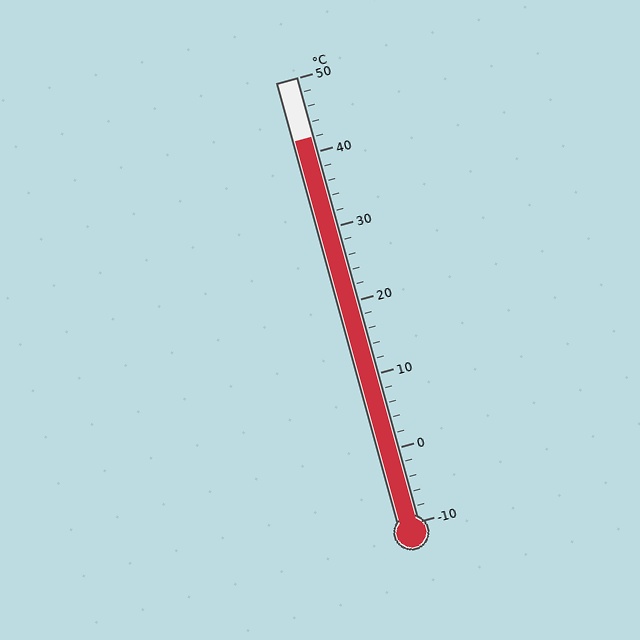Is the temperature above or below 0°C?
The temperature is above 0°C.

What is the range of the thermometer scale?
The thermometer scale ranges from -10°C to 50°C.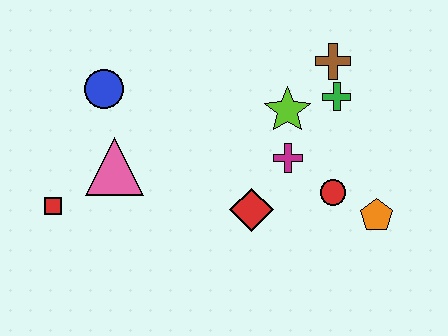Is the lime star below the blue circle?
Yes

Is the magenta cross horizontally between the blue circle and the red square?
No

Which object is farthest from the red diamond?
The red square is farthest from the red diamond.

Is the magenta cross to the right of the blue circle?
Yes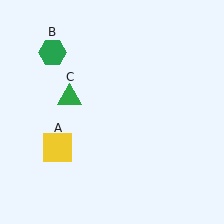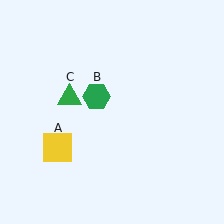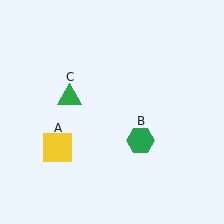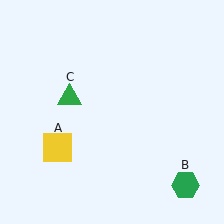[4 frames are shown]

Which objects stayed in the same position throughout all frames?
Yellow square (object A) and green triangle (object C) remained stationary.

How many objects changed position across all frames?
1 object changed position: green hexagon (object B).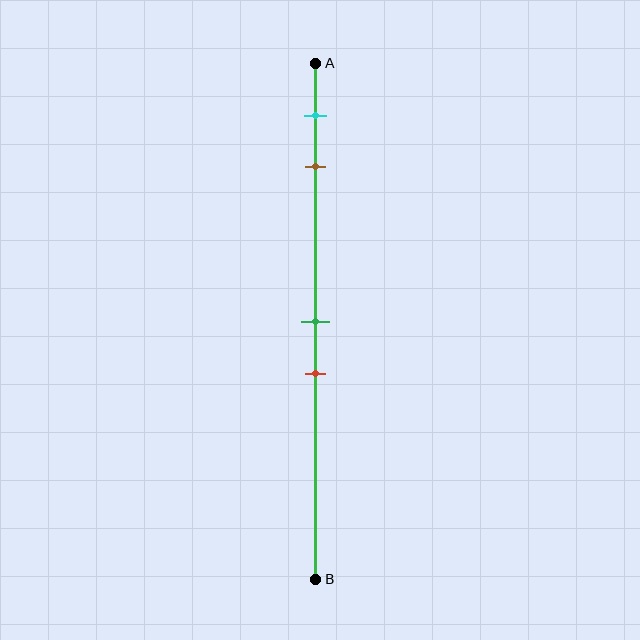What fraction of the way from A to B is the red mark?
The red mark is approximately 60% (0.6) of the way from A to B.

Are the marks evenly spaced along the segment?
No, the marks are not evenly spaced.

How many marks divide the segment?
There are 4 marks dividing the segment.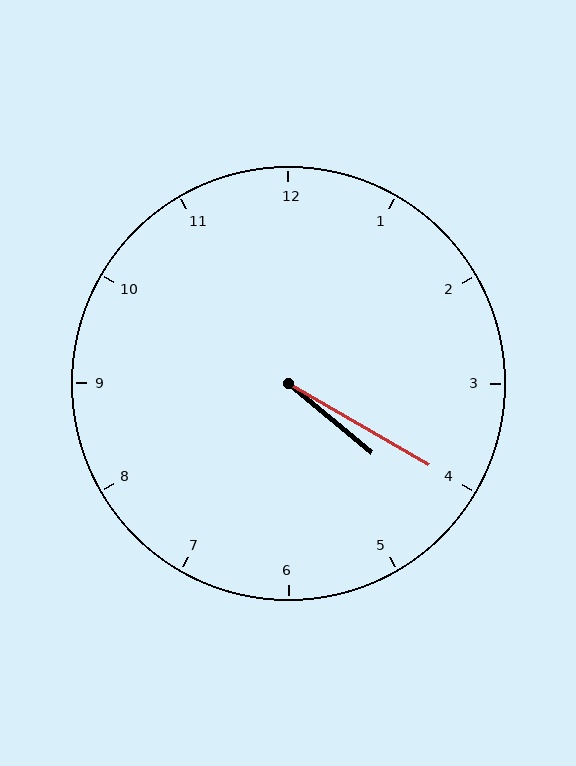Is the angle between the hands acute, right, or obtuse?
It is acute.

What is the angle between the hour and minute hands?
Approximately 10 degrees.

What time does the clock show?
4:20.